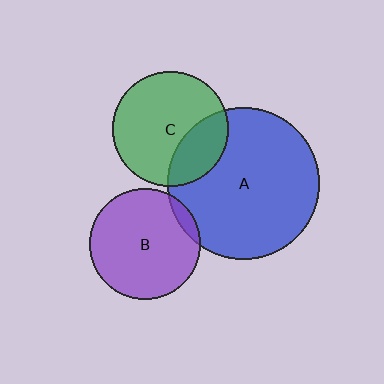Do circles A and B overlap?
Yes.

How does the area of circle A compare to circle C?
Approximately 1.7 times.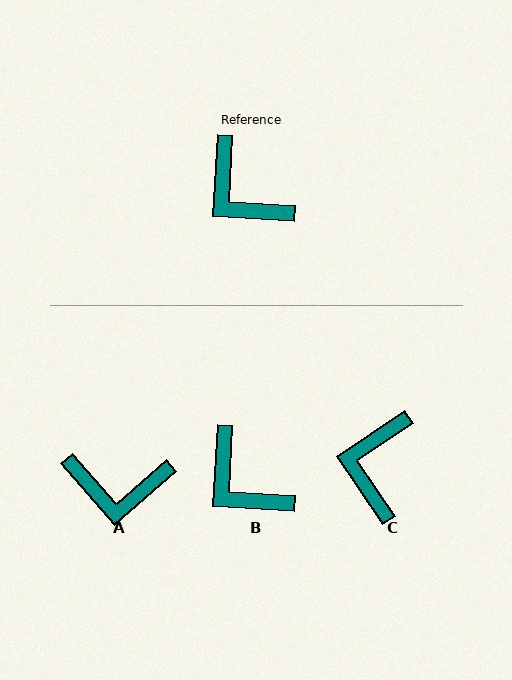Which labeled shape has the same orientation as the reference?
B.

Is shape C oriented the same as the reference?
No, it is off by about 53 degrees.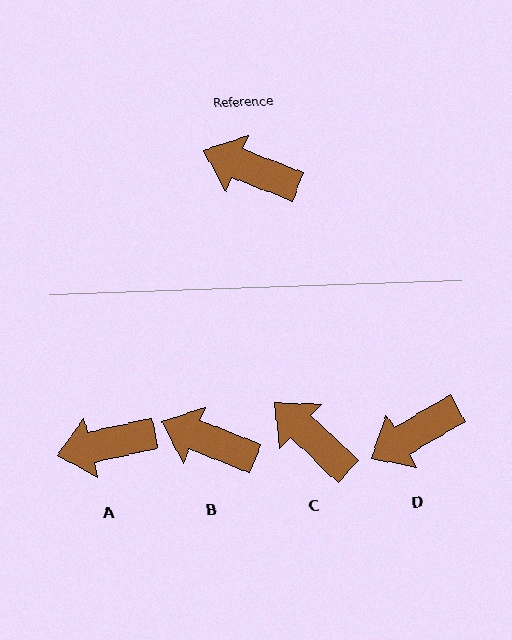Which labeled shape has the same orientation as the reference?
B.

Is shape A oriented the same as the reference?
No, it is off by about 34 degrees.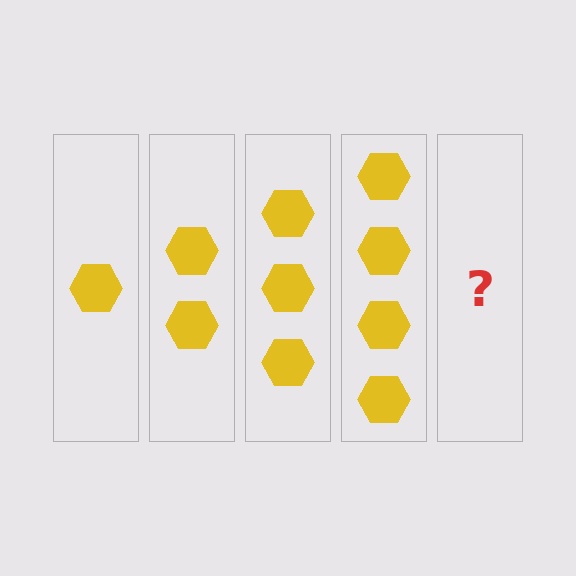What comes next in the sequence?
The next element should be 5 hexagons.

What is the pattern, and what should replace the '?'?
The pattern is that each step adds one more hexagon. The '?' should be 5 hexagons.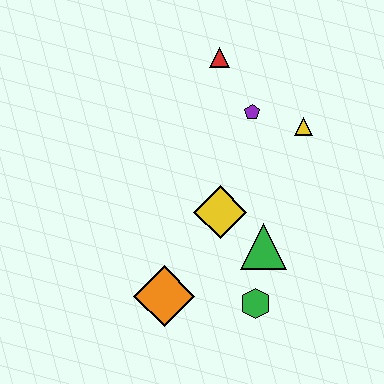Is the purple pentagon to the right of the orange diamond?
Yes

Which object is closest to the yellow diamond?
The green triangle is closest to the yellow diamond.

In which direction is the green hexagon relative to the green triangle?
The green hexagon is below the green triangle.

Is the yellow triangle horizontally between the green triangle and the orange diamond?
No